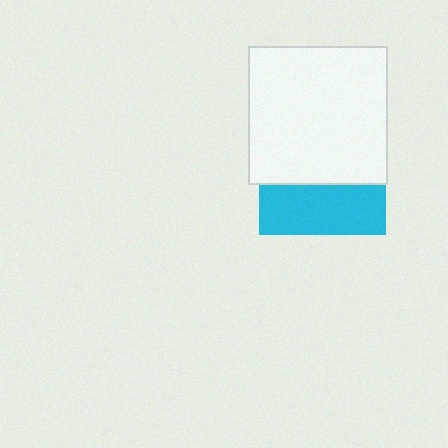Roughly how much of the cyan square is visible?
A small part of it is visible (roughly 39%).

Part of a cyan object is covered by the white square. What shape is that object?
It is a square.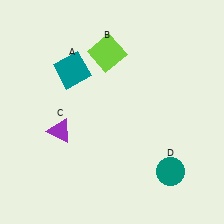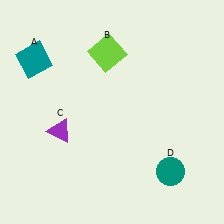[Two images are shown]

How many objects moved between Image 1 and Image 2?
1 object moved between the two images.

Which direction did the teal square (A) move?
The teal square (A) moved left.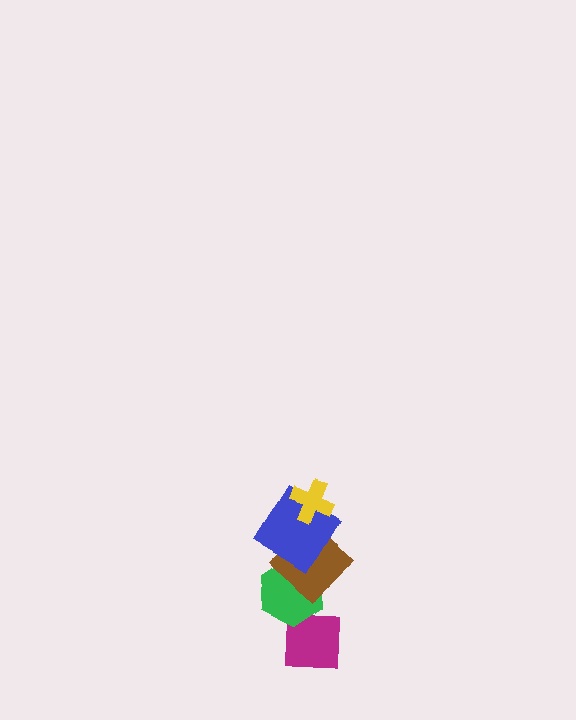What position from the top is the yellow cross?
The yellow cross is 1st from the top.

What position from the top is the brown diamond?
The brown diamond is 3rd from the top.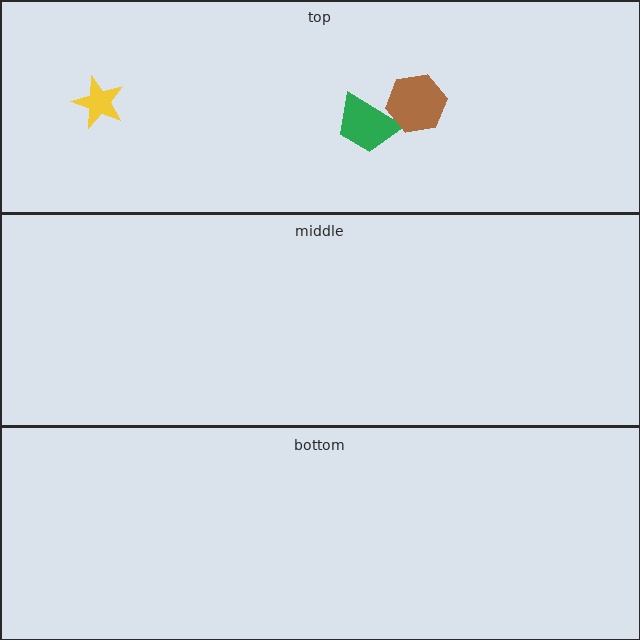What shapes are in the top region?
The green trapezoid, the brown hexagon, the yellow star.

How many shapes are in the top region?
3.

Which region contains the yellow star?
The top region.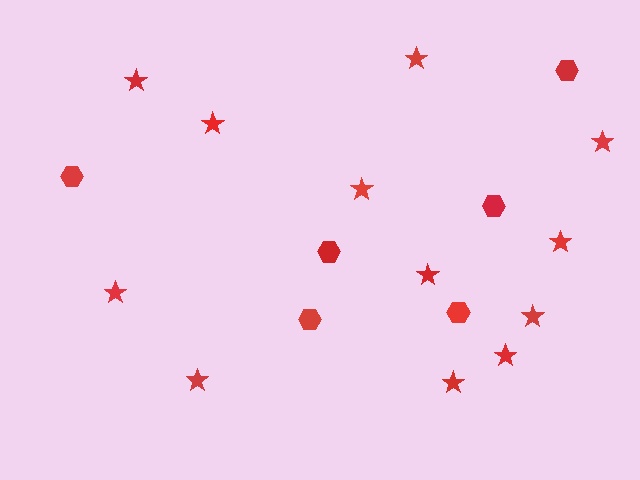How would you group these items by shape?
There are 2 groups: one group of hexagons (6) and one group of stars (12).